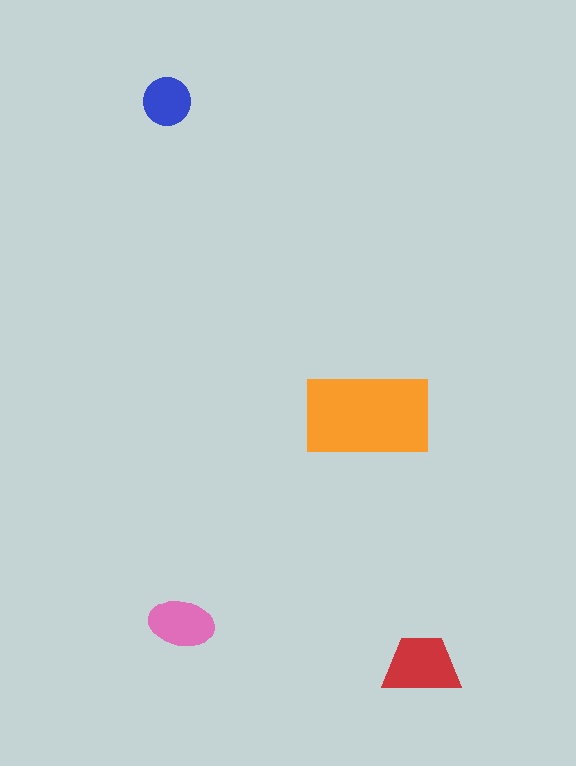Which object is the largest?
The orange rectangle.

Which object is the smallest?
The blue circle.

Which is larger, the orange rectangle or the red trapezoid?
The orange rectangle.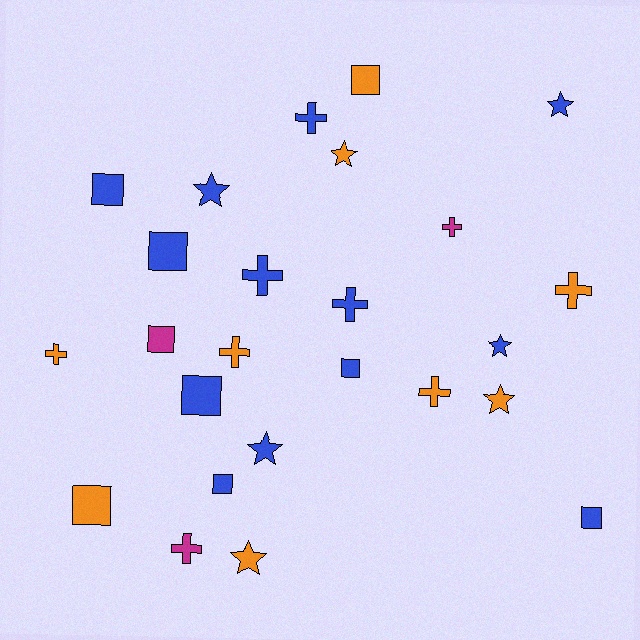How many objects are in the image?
There are 25 objects.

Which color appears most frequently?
Blue, with 13 objects.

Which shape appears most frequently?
Square, with 9 objects.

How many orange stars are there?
There are 3 orange stars.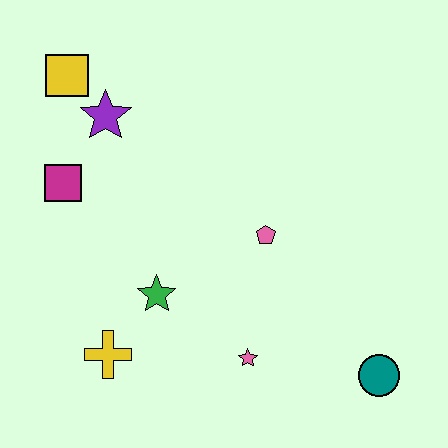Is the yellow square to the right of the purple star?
No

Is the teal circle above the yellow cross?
No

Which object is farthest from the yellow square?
The teal circle is farthest from the yellow square.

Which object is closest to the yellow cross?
The green star is closest to the yellow cross.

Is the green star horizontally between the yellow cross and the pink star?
Yes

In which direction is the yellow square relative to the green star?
The yellow square is above the green star.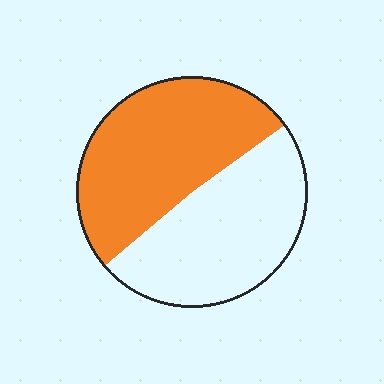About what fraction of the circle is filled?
About one half (1/2).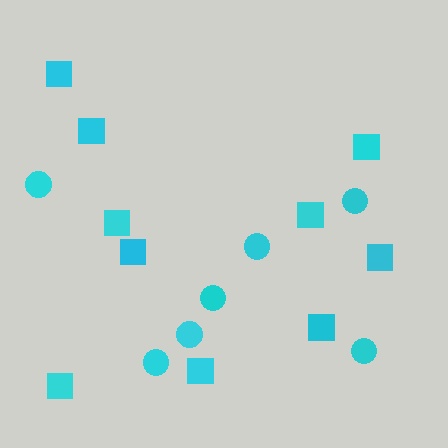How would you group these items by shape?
There are 2 groups: one group of circles (7) and one group of squares (10).